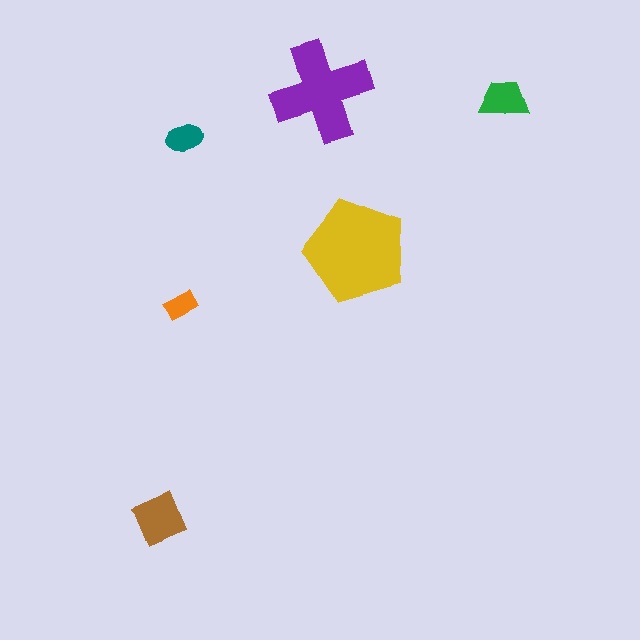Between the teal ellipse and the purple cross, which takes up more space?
The purple cross.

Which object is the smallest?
The orange rectangle.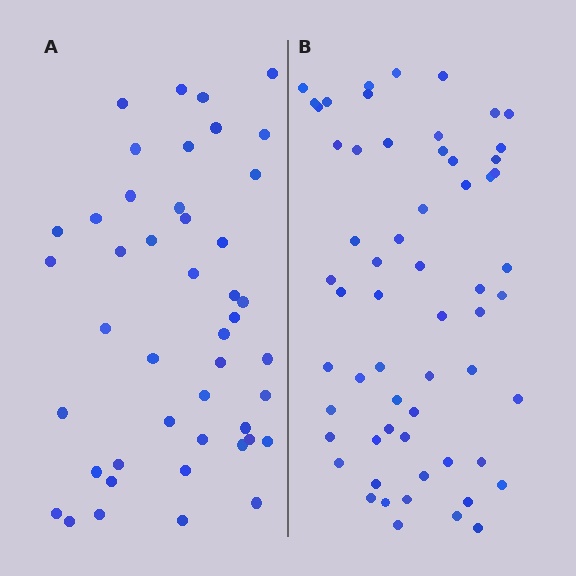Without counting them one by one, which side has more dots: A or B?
Region B (the right region) has more dots.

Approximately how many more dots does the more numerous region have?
Region B has approximately 15 more dots than region A.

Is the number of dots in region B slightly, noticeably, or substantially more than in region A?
Region B has noticeably more, but not dramatically so. The ratio is roughly 1.3 to 1.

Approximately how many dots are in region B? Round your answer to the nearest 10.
About 60 dots.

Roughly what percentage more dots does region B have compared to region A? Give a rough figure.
About 35% more.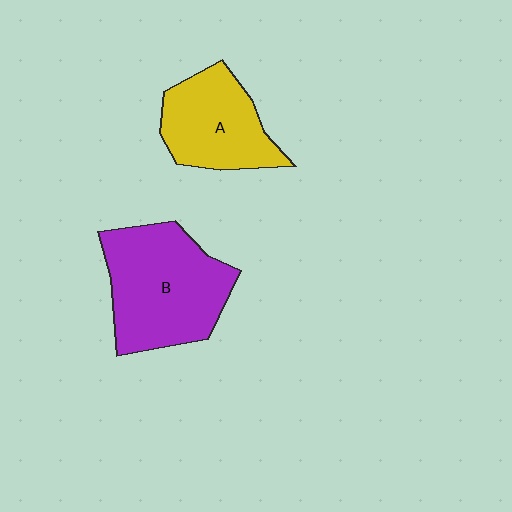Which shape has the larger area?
Shape B (purple).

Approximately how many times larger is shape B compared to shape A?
Approximately 1.4 times.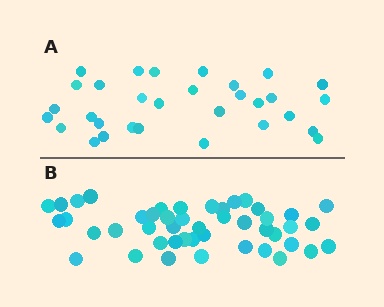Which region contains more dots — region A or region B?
Region B (the bottom region) has more dots.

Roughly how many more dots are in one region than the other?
Region B has approximately 15 more dots than region A.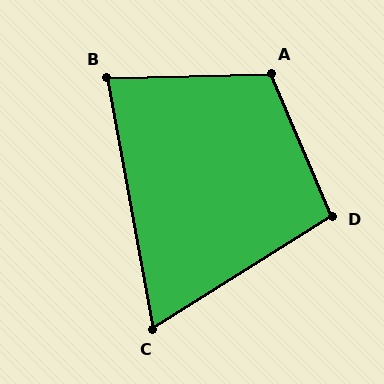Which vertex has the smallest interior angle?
C, at approximately 68 degrees.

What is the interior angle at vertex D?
Approximately 99 degrees (obtuse).